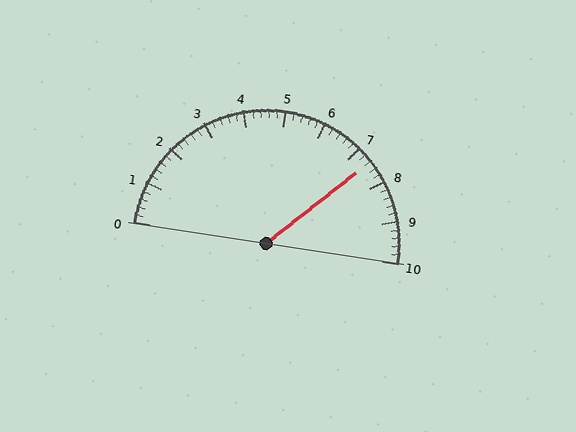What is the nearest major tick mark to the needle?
The nearest major tick mark is 7.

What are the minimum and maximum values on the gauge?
The gauge ranges from 0 to 10.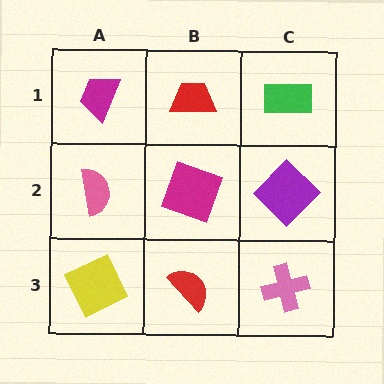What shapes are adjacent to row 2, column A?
A magenta trapezoid (row 1, column A), a yellow square (row 3, column A), a magenta square (row 2, column B).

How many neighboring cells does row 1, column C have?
2.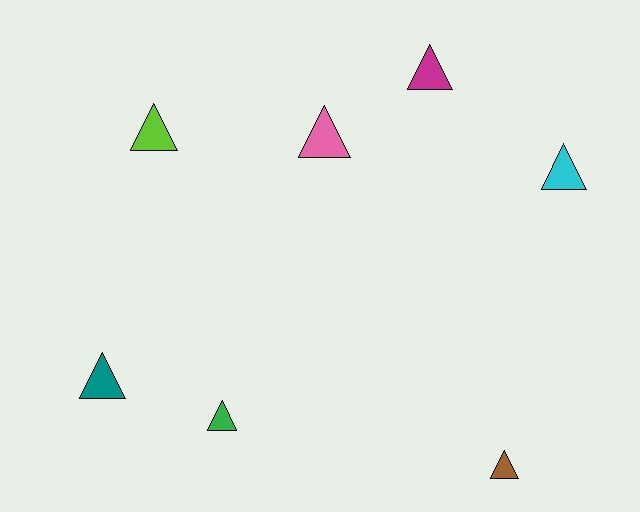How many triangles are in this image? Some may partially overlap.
There are 7 triangles.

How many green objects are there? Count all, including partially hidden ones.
There is 1 green object.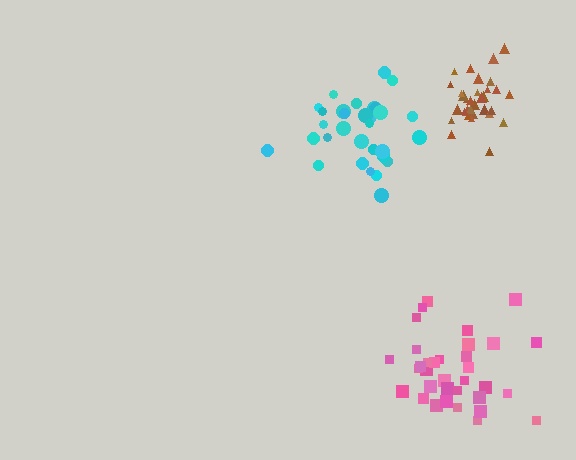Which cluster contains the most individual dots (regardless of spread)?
Pink (34).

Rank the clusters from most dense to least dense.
brown, cyan, pink.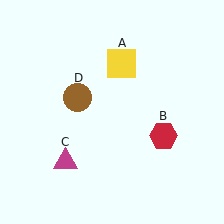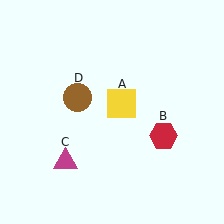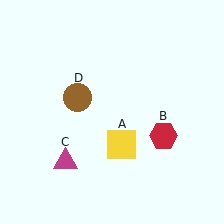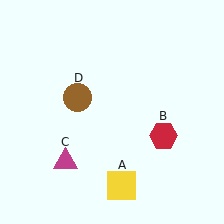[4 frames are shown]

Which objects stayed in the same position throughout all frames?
Red hexagon (object B) and magenta triangle (object C) and brown circle (object D) remained stationary.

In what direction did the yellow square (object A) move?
The yellow square (object A) moved down.